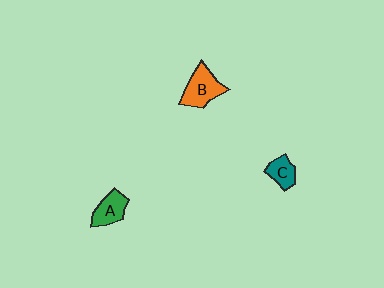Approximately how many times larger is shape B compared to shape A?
Approximately 1.3 times.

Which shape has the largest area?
Shape B (orange).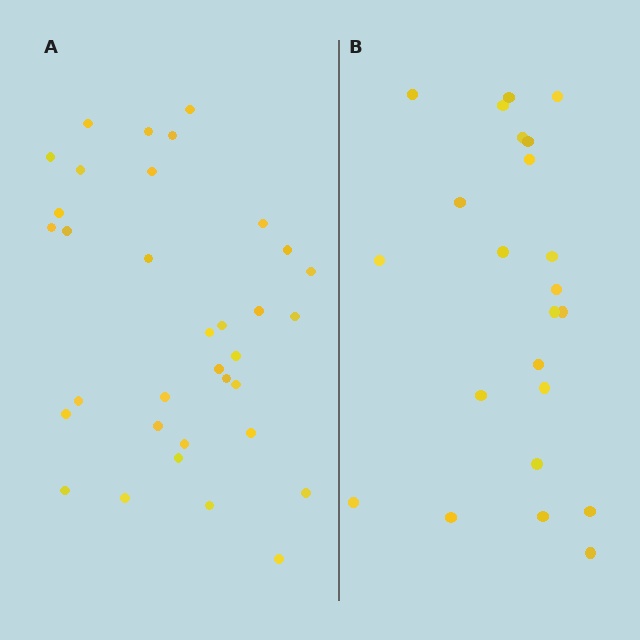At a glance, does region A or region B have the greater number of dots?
Region A (the left region) has more dots.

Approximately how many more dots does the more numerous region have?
Region A has roughly 12 or so more dots than region B.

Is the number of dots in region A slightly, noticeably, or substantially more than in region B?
Region A has substantially more. The ratio is roughly 1.5 to 1.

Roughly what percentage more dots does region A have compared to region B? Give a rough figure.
About 50% more.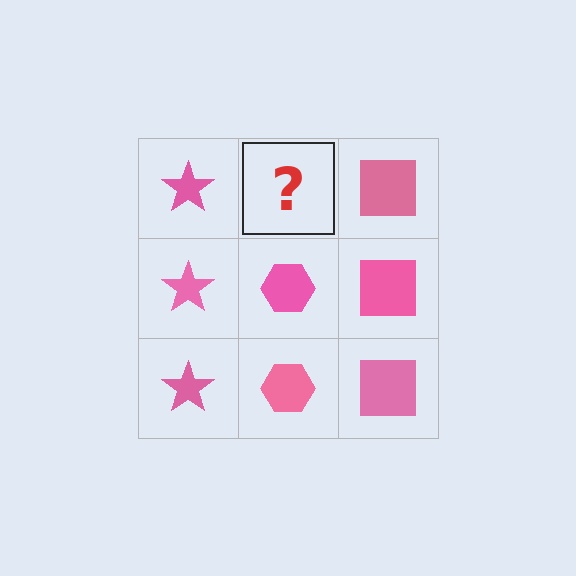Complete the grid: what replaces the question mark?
The question mark should be replaced with a pink hexagon.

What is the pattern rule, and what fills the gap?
The rule is that each column has a consistent shape. The gap should be filled with a pink hexagon.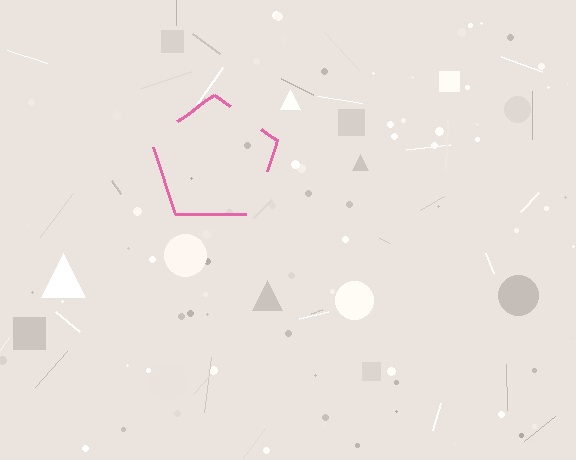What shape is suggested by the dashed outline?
The dashed outline suggests a pentagon.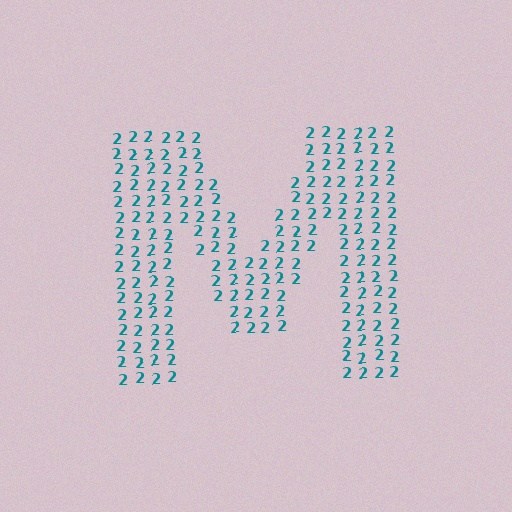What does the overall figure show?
The overall figure shows the letter M.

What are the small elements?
The small elements are digit 2's.